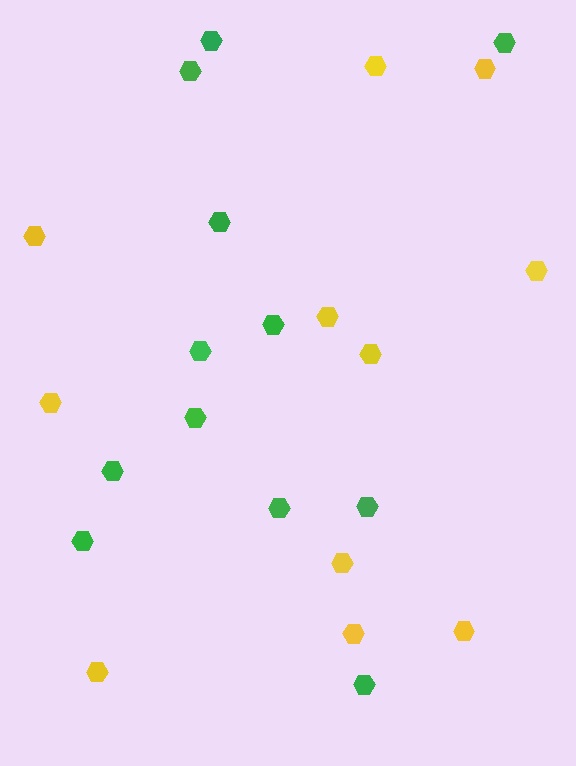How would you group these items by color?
There are 2 groups: one group of green hexagons (12) and one group of yellow hexagons (11).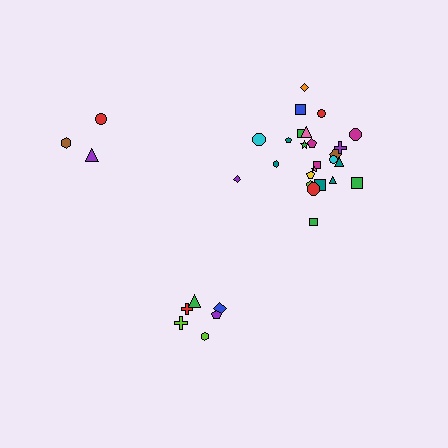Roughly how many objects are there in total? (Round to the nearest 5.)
Roughly 35 objects in total.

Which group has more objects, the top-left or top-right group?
The top-right group.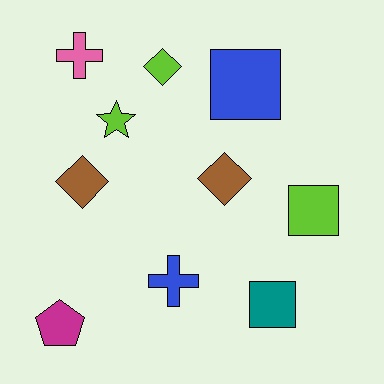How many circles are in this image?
There are no circles.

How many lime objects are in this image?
There are 3 lime objects.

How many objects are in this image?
There are 10 objects.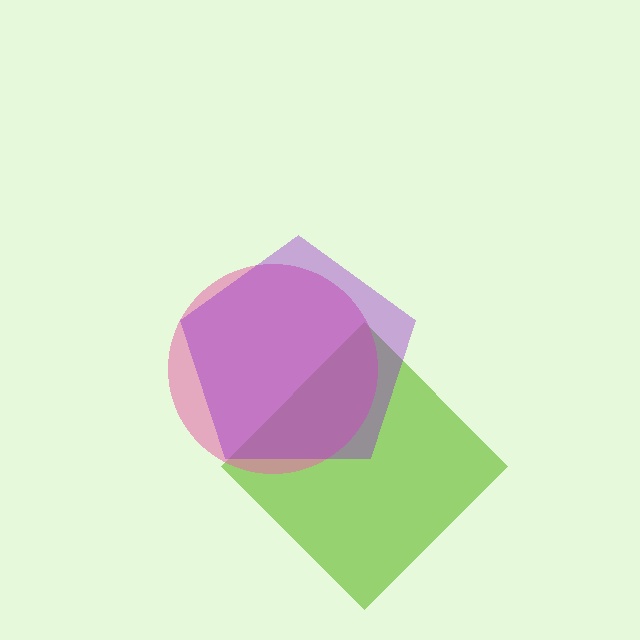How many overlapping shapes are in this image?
There are 3 overlapping shapes in the image.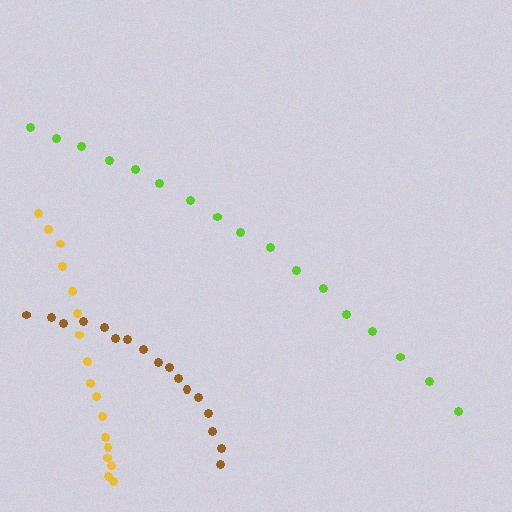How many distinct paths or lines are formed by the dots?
There are 3 distinct paths.